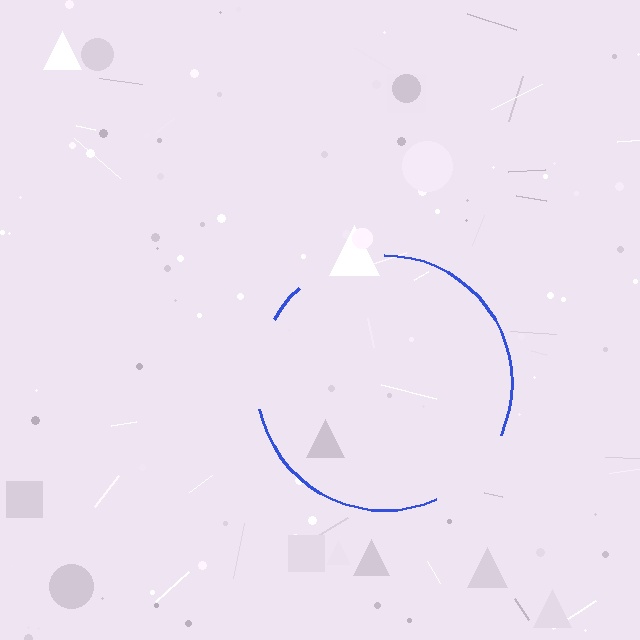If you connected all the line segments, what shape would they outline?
They would outline a circle.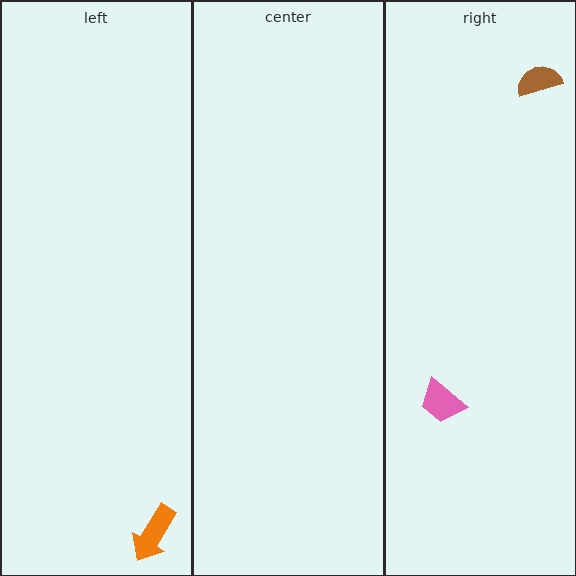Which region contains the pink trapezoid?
The right region.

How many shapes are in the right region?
2.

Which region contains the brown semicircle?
The right region.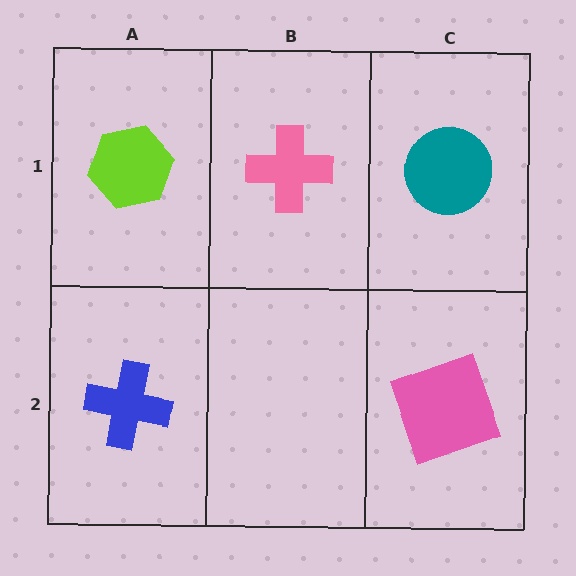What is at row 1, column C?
A teal circle.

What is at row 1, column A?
A lime hexagon.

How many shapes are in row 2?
2 shapes.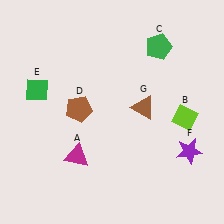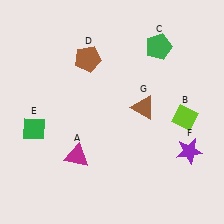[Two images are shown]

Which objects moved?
The objects that moved are: the brown pentagon (D), the green diamond (E).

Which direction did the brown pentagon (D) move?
The brown pentagon (D) moved up.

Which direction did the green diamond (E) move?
The green diamond (E) moved down.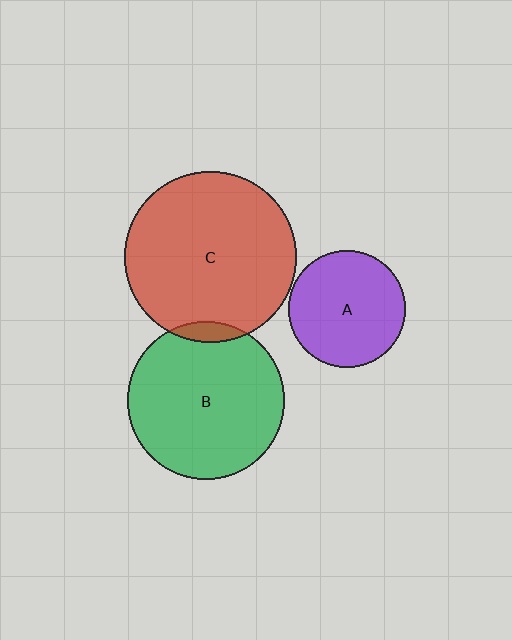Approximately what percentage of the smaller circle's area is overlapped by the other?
Approximately 5%.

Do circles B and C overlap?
Yes.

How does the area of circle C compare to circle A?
Approximately 2.1 times.